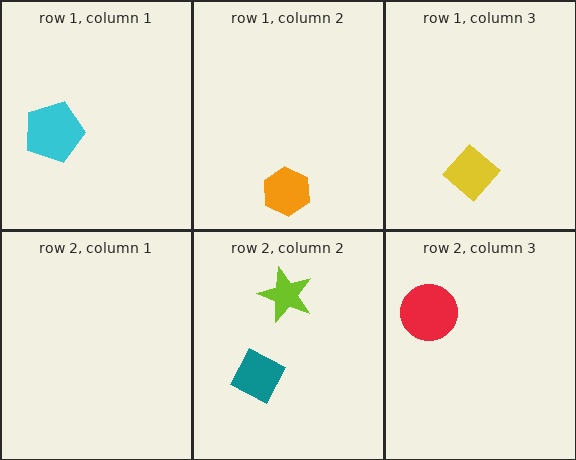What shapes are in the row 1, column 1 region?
The cyan pentagon.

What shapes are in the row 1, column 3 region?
The yellow diamond.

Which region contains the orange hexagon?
The row 1, column 2 region.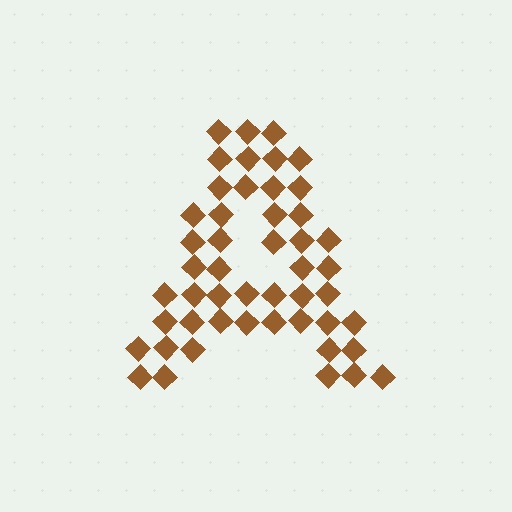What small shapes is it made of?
It is made of small diamonds.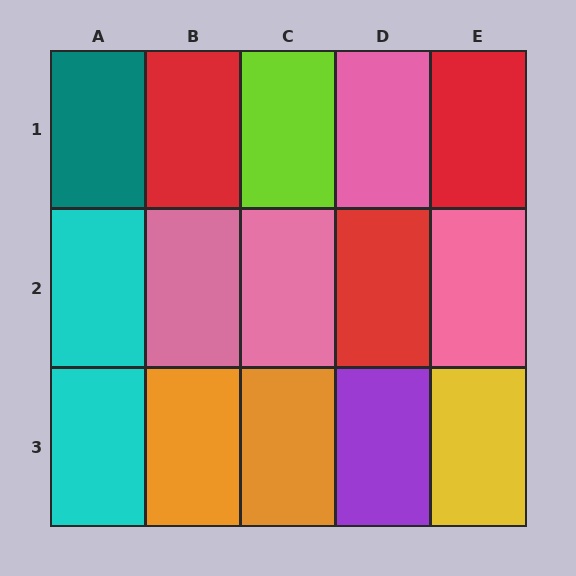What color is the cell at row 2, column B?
Pink.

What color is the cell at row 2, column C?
Pink.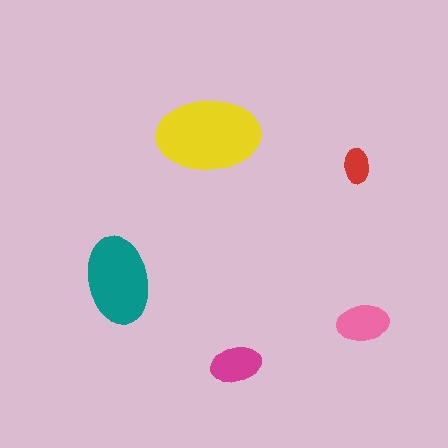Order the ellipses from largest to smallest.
the yellow one, the teal one, the pink one, the magenta one, the red one.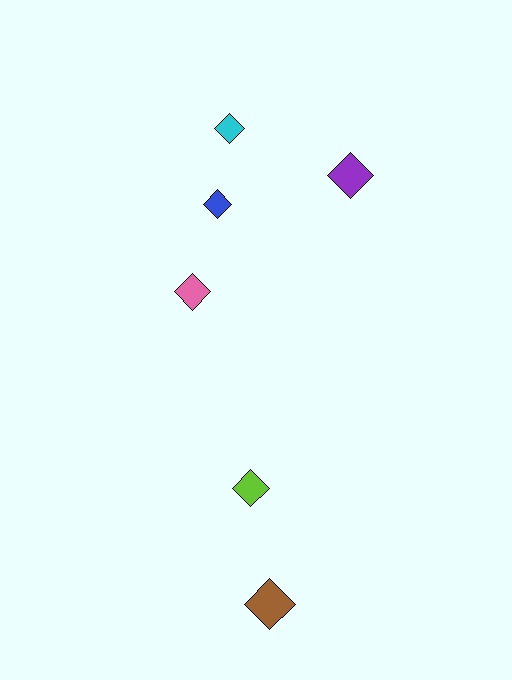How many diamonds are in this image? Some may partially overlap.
There are 6 diamonds.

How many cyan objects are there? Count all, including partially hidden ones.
There is 1 cyan object.